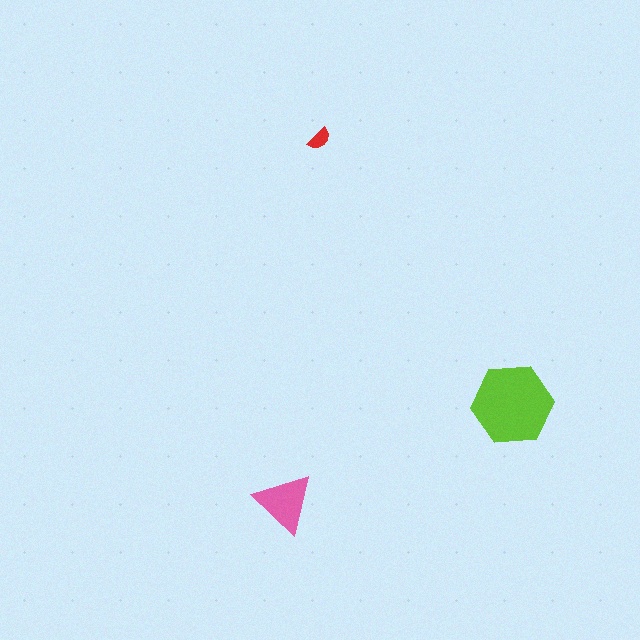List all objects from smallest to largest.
The red semicircle, the pink triangle, the lime hexagon.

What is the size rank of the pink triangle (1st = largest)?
2nd.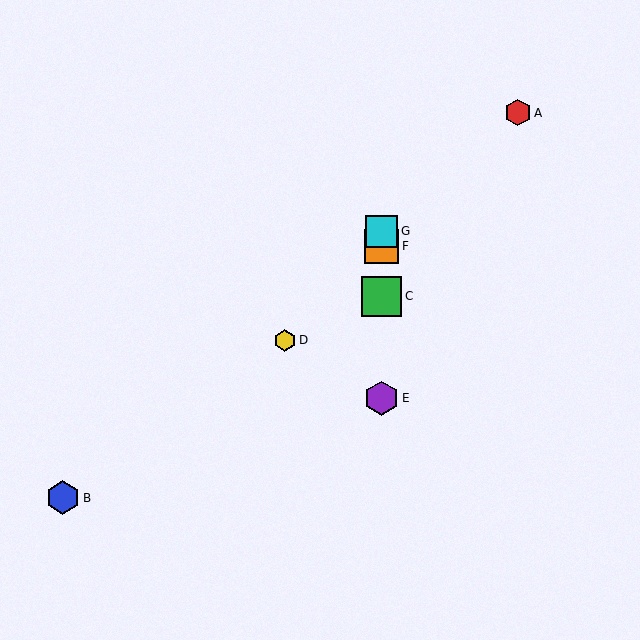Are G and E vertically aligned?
Yes, both are at x≈381.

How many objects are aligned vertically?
4 objects (C, E, F, G) are aligned vertically.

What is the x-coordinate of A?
Object A is at x≈518.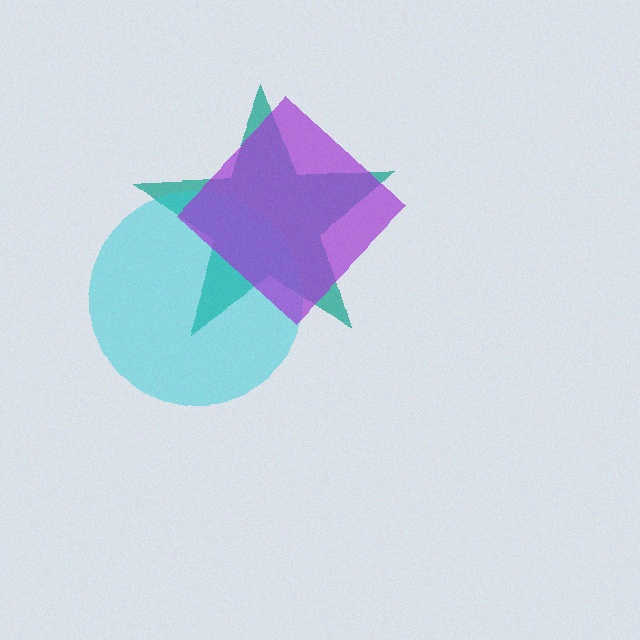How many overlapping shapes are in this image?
There are 3 overlapping shapes in the image.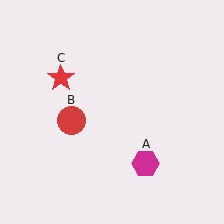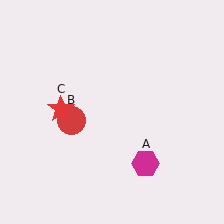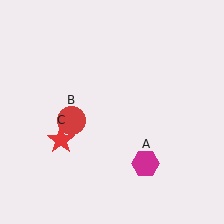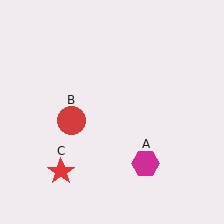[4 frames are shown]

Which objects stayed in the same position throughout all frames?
Magenta hexagon (object A) and red circle (object B) remained stationary.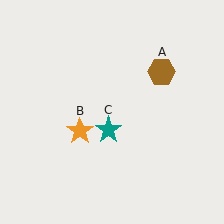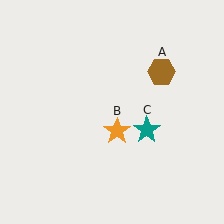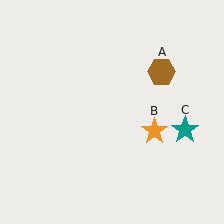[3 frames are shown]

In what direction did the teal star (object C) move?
The teal star (object C) moved right.